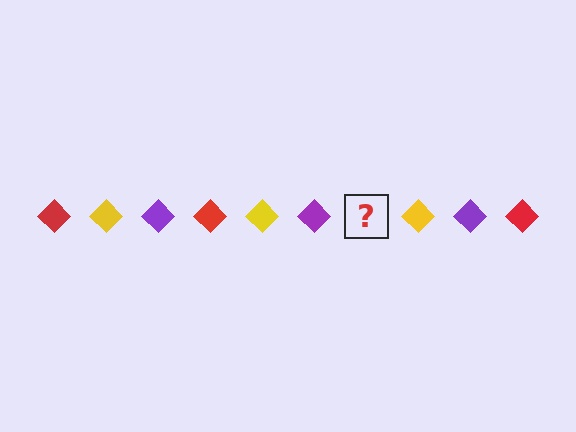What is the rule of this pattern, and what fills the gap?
The rule is that the pattern cycles through red, yellow, purple diamonds. The gap should be filled with a red diamond.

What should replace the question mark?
The question mark should be replaced with a red diamond.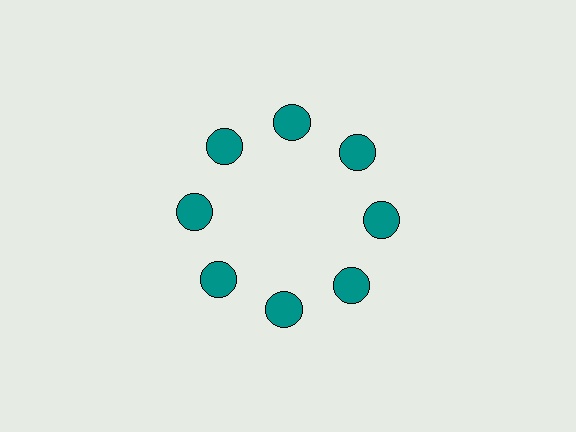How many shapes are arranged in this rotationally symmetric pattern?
There are 8 shapes, arranged in 8 groups of 1.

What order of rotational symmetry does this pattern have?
This pattern has 8-fold rotational symmetry.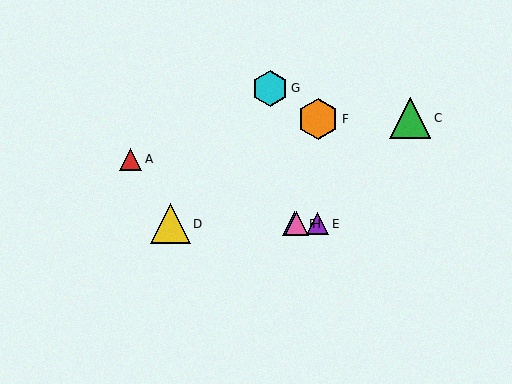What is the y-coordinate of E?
Object E is at y≈224.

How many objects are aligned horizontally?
4 objects (B, D, E, H) are aligned horizontally.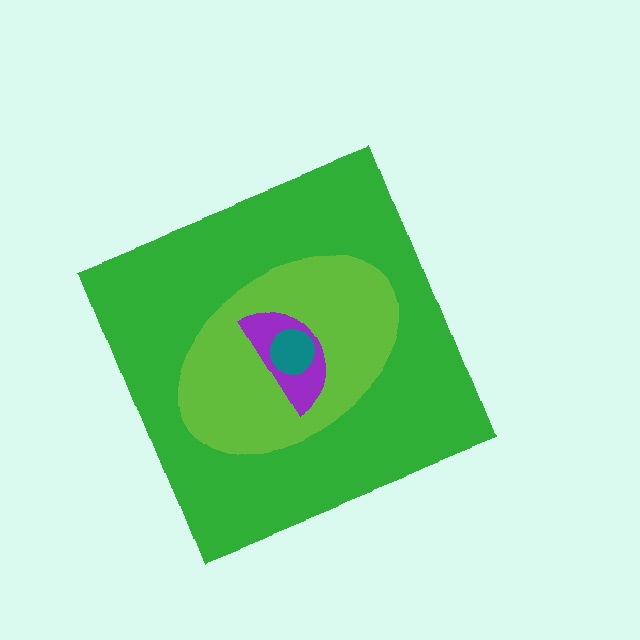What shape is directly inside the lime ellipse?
The purple semicircle.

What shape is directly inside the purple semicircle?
The teal circle.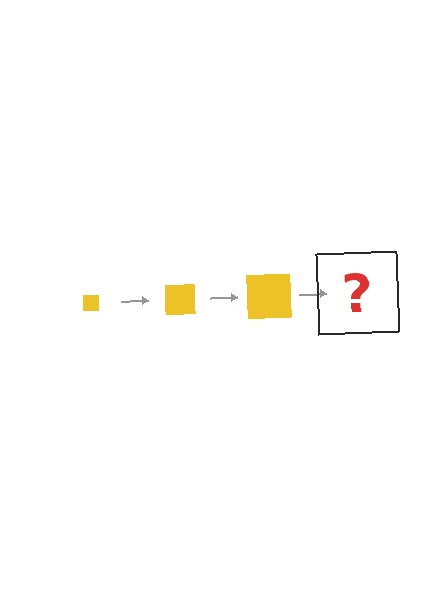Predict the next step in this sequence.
The next step is a yellow square, larger than the previous one.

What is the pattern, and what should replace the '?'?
The pattern is that the square gets progressively larger each step. The '?' should be a yellow square, larger than the previous one.